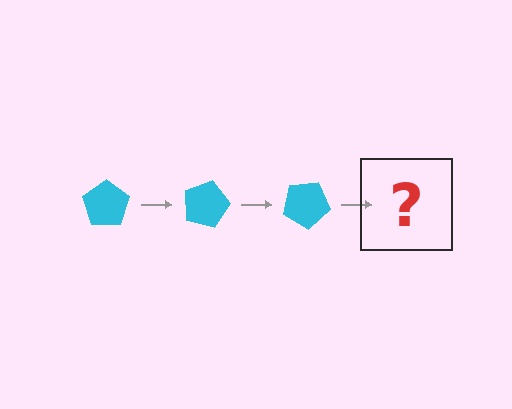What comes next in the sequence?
The next element should be a cyan pentagon rotated 45 degrees.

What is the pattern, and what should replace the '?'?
The pattern is that the pentagon rotates 15 degrees each step. The '?' should be a cyan pentagon rotated 45 degrees.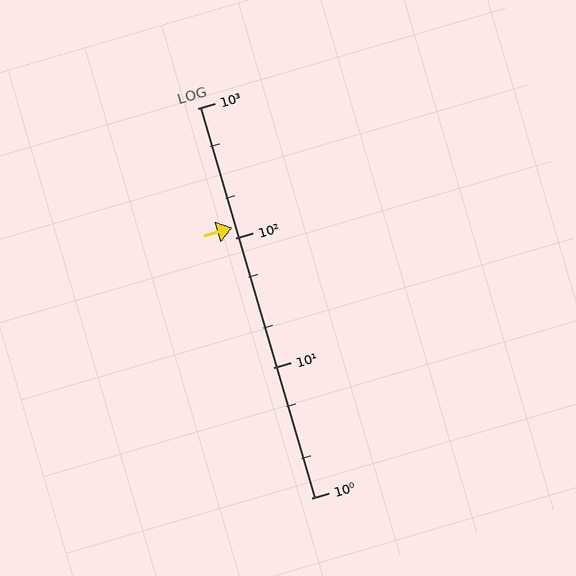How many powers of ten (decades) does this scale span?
The scale spans 3 decades, from 1 to 1000.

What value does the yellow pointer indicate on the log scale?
The pointer indicates approximately 120.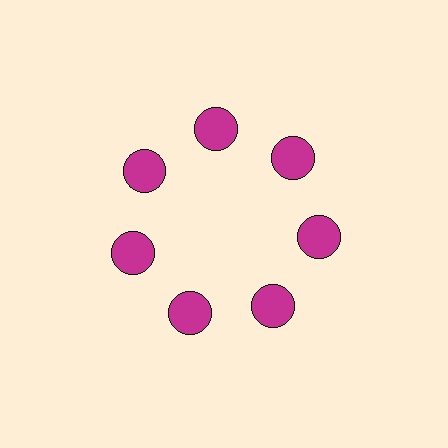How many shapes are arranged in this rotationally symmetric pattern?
There are 7 shapes, arranged in 7 groups of 1.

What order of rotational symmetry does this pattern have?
This pattern has 7-fold rotational symmetry.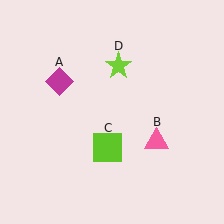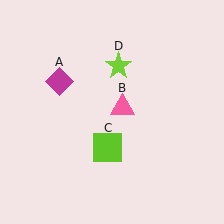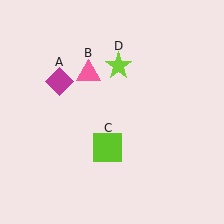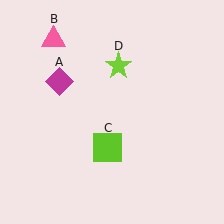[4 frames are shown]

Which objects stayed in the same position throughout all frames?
Magenta diamond (object A) and lime square (object C) and lime star (object D) remained stationary.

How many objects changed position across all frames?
1 object changed position: pink triangle (object B).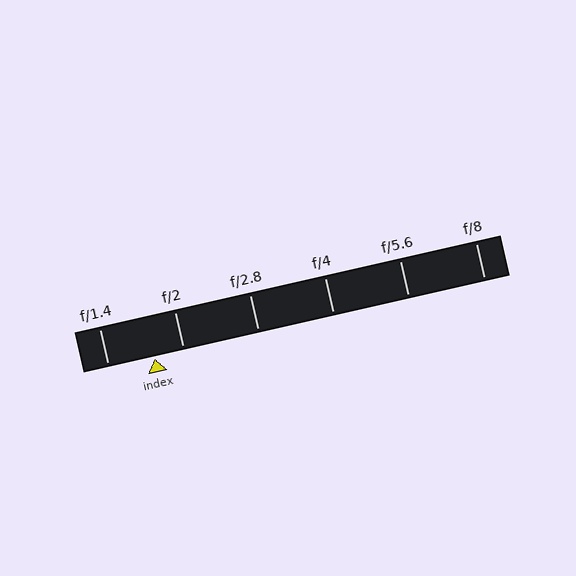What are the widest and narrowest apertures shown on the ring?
The widest aperture shown is f/1.4 and the narrowest is f/8.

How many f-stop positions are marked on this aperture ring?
There are 6 f-stop positions marked.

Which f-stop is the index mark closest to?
The index mark is closest to f/2.